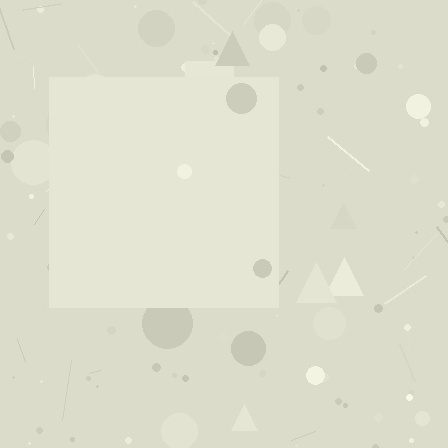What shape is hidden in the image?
A square is hidden in the image.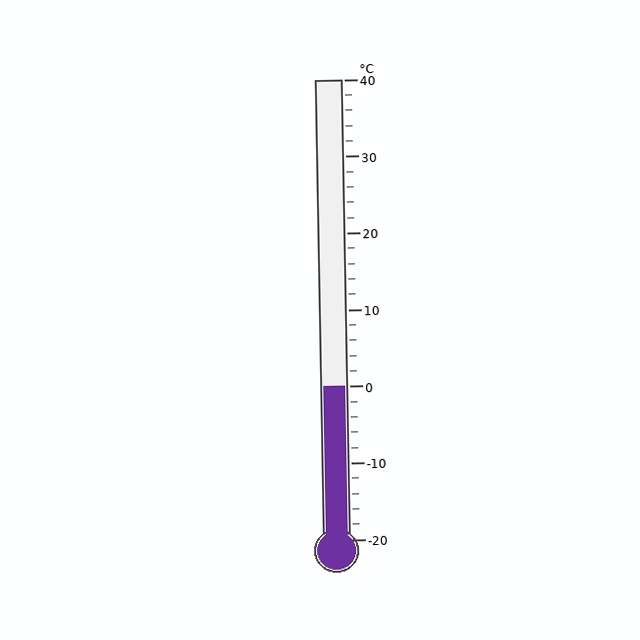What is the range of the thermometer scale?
The thermometer scale ranges from -20°C to 40°C.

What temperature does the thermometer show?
The thermometer shows approximately 0°C.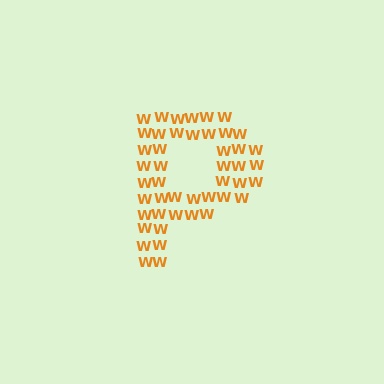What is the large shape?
The large shape is the letter P.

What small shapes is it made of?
It is made of small letter W's.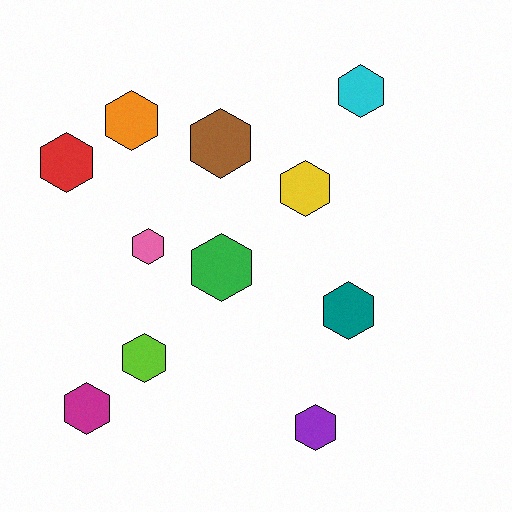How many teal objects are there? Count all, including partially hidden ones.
There is 1 teal object.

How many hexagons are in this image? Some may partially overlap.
There are 11 hexagons.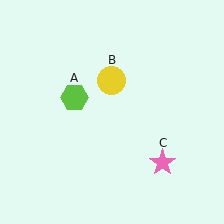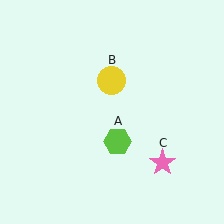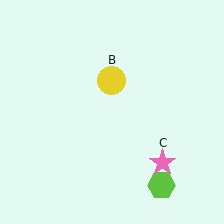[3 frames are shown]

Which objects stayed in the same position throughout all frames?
Yellow circle (object B) and pink star (object C) remained stationary.